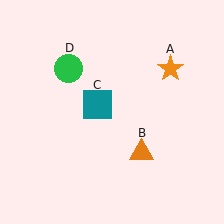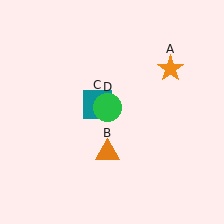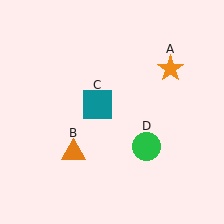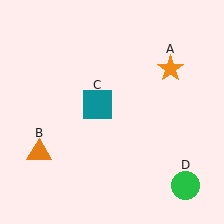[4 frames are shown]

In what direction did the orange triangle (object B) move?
The orange triangle (object B) moved left.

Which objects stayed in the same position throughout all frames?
Orange star (object A) and teal square (object C) remained stationary.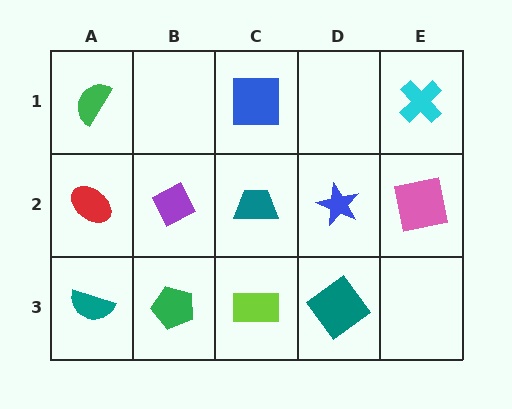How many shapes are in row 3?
4 shapes.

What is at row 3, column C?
A lime rectangle.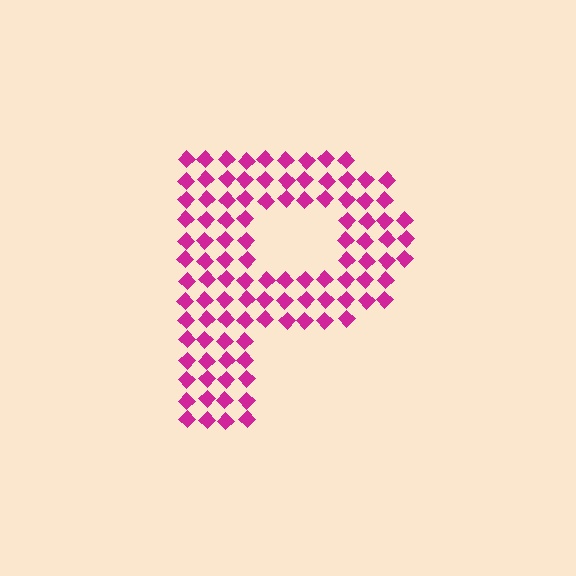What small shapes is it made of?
It is made of small diamonds.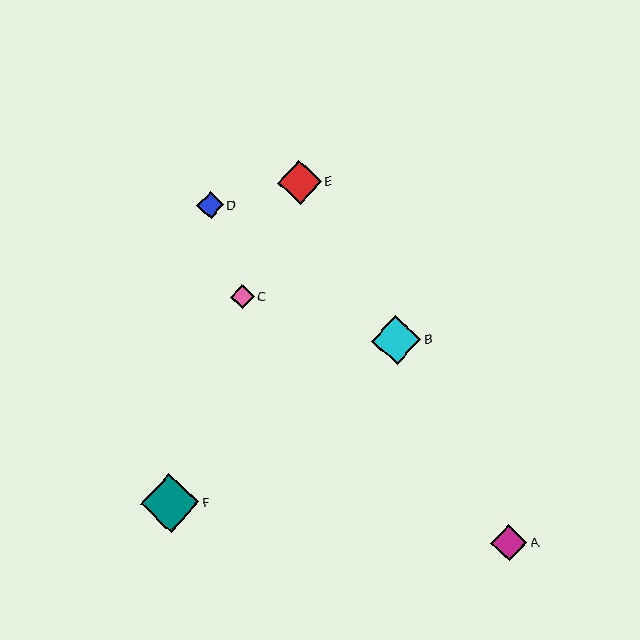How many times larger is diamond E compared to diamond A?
Diamond E is approximately 1.2 times the size of diamond A.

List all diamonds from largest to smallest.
From largest to smallest: F, B, E, A, D, C.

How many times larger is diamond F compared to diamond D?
Diamond F is approximately 2.2 times the size of diamond D.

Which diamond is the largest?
Diamond F is the largest with a size of approximately 58 pixels.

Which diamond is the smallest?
Diamond C is the smallest with a size of approximately 24 pixels.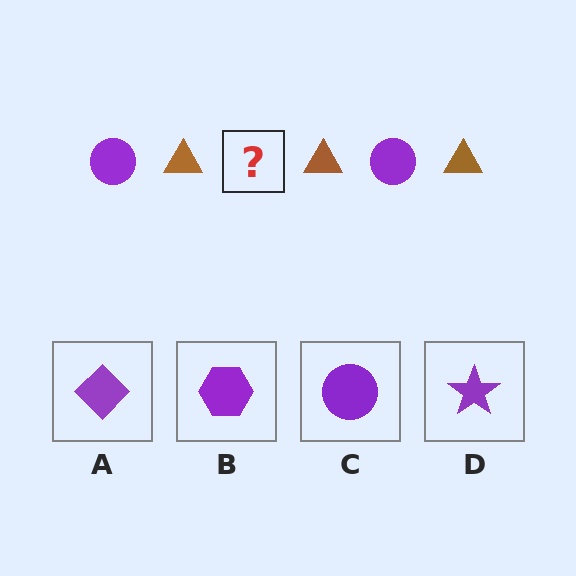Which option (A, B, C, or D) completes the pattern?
C.